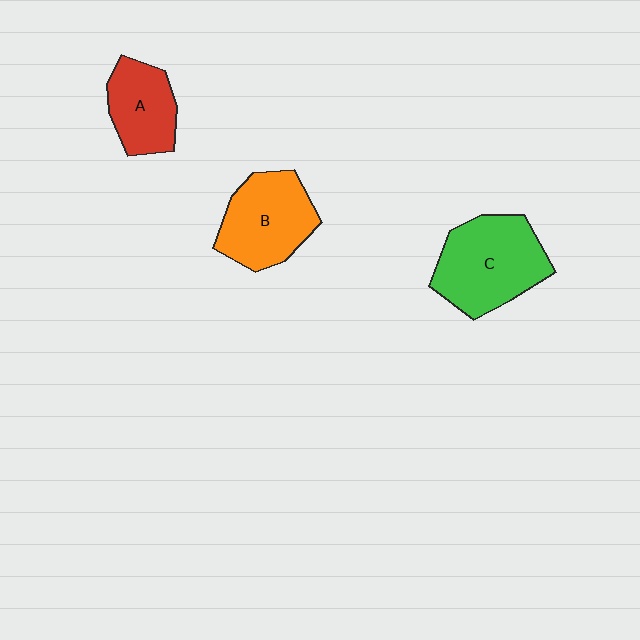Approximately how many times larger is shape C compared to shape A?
Approximately 1.6 times.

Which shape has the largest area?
Shape C (green).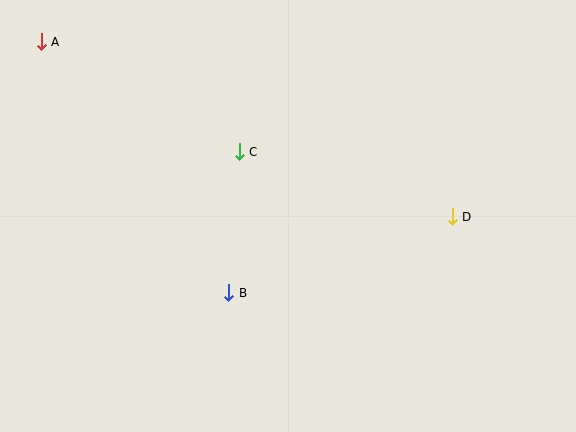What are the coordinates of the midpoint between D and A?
The midpoint between D and A is at (247, 129).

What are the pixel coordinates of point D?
Point D is at (452, 217).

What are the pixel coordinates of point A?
Point A is at (41, 42).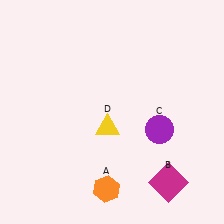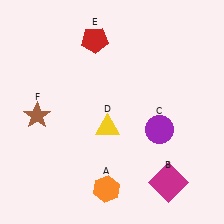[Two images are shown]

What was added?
A red pentagon (E), a brown star (F) were added in Image 2.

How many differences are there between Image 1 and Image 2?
There are 2 differences between the two images.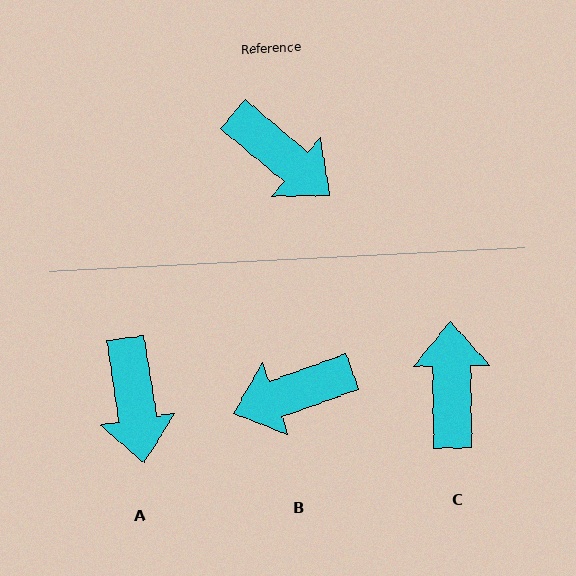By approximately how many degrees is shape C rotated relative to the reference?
Approximately 131 degrees counter-clockwise.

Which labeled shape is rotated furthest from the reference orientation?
C, about 131 degrees away.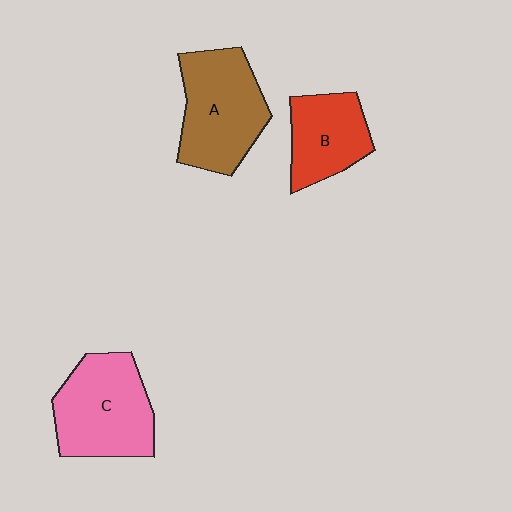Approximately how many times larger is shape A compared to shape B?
Approximately 1.4 times.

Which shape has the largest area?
Shape C (pink).